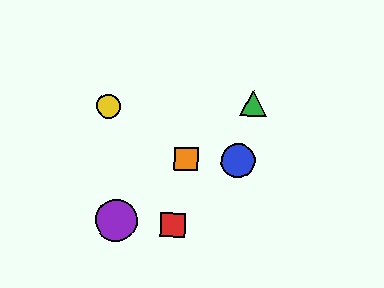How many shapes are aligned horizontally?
2 shapes (the blue circle, the orange square) are aligned horizontally.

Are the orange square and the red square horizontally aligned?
No, the orange square is at y≈159 and the red square is at y≈225.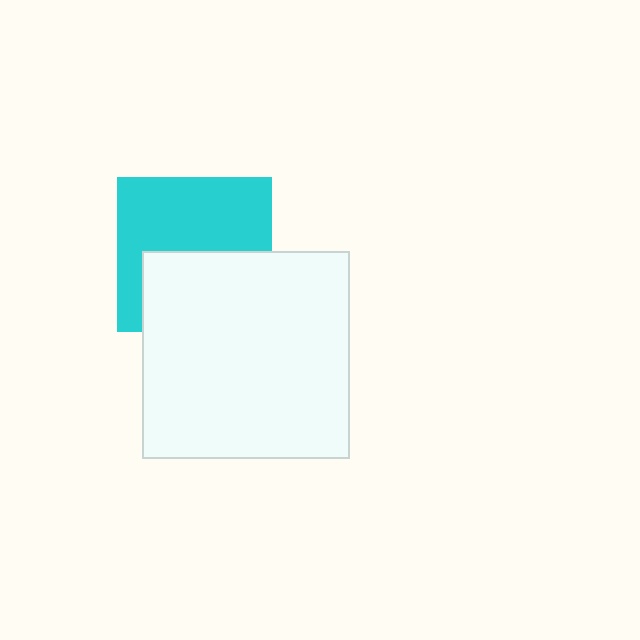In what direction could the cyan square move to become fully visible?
The cyan square could move up. That would shift it out from behind the white square entirely.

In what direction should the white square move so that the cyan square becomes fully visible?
The white square should move down. That is the shortest direction to clear the overlap and leave the cyan square fully visible.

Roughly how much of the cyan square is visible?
About half of it is visible (roughly 56%).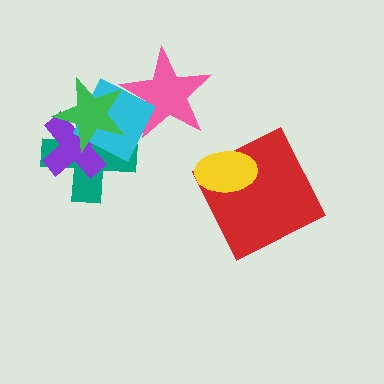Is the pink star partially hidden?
Yes, it is partially covered by another shape.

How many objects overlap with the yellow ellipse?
1 object overlaps with the yellow ellipse.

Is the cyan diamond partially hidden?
Yes, it is partially covered by another shape.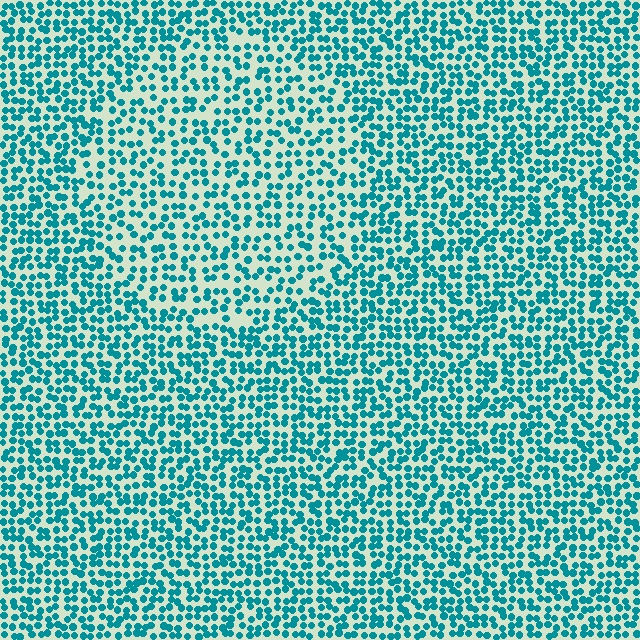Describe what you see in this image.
The image contains small teal elements arranged at two different densities. A circle-shaped region is visible where the elements are less densely packed than the surrounding area.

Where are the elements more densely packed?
The elements are more densely packed outside the circle boundary.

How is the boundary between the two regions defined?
The boundary is defined by a change in element density (approximately 1.4x ratio). All elements are the same color, size, and shape.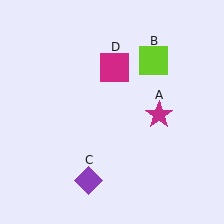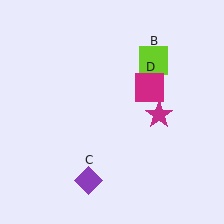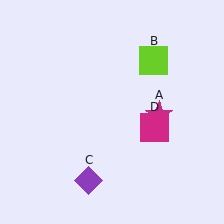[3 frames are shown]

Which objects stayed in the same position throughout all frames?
Magenta star (object A) and lime square (object B) and purple diamond (object C) remained stationary.